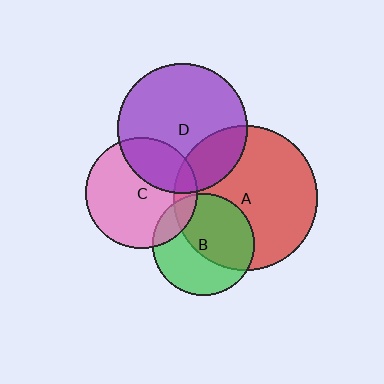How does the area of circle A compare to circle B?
Approximately 2.0 times.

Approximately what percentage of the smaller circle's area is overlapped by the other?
Approximately 10%.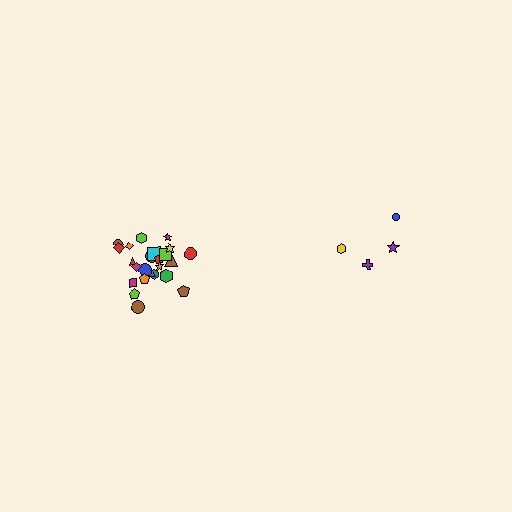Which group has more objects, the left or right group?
The left group.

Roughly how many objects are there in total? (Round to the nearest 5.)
Roughly 30 objects in total.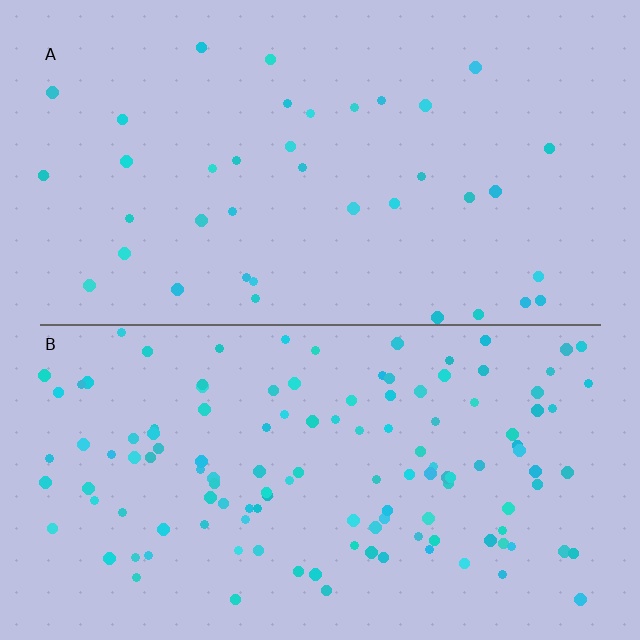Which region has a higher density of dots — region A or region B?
B (the bottom).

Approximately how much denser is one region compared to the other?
Approximately 3.3× — region B over region A.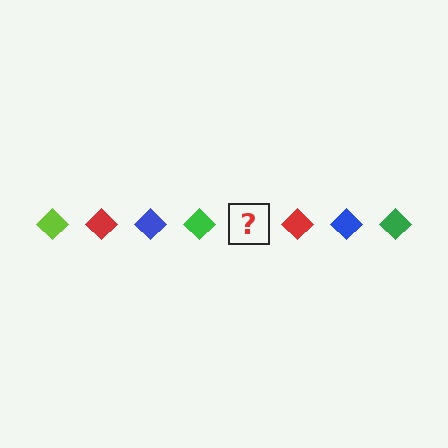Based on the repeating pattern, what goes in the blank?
The blank should be a lime diamond.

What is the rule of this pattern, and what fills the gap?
The rule is that the pattern cycles through lime, red, blue, green diamonds. The gap should be filled with a lime diamond.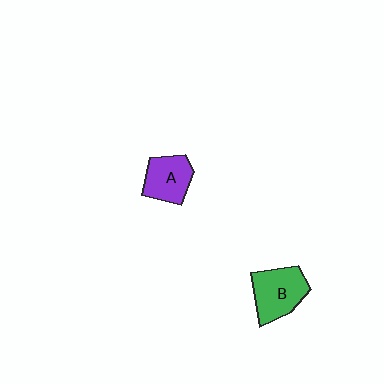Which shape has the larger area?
Shape B (green).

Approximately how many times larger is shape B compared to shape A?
Approximately 1.2 times.